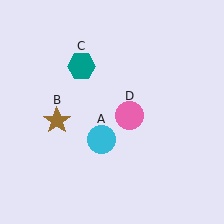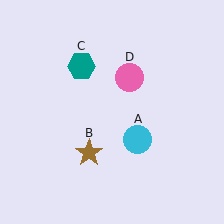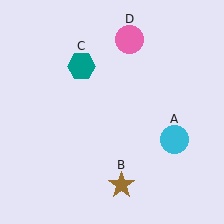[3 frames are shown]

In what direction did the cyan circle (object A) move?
The cyan circle (object A) moved right.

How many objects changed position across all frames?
3 objects changed position: cyan circle (object A), brown star (object B), pink circle (object D).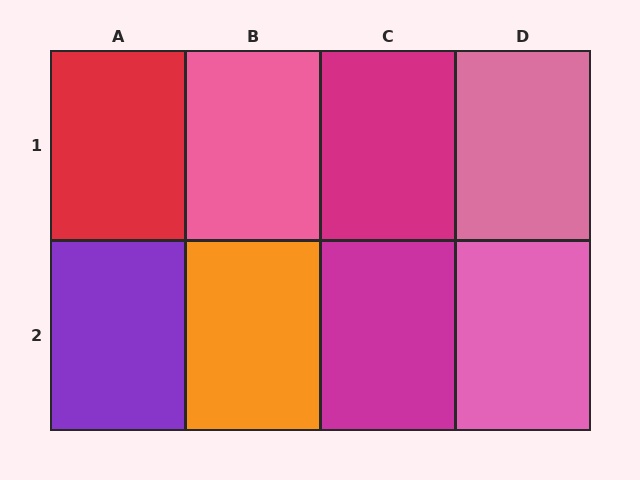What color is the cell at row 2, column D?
Pink.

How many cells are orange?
1 cell is orange.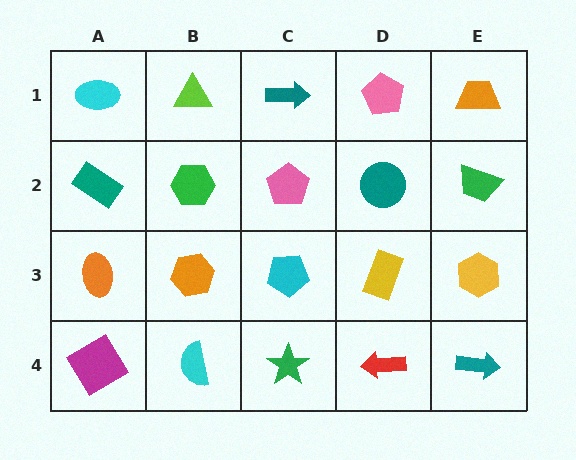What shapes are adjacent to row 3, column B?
A green hexagon (row 2, column B), a cyan semicircle (row 4, column B), an orange ellipse (row 3, column A), a cyan pentagon (row 3, column C).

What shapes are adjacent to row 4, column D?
A yellow rectangle (row 3, column D), a green star (row 4, column C), a teal arrow (row 4, column E).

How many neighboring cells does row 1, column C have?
3.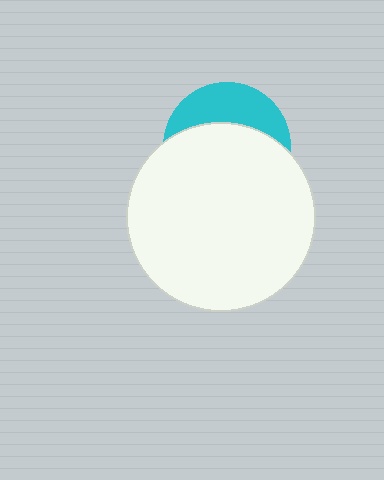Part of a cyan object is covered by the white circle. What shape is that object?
It is a circle.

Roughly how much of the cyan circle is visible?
A small part of it is visible (roughly 34%).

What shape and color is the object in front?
The object in front is a white circle.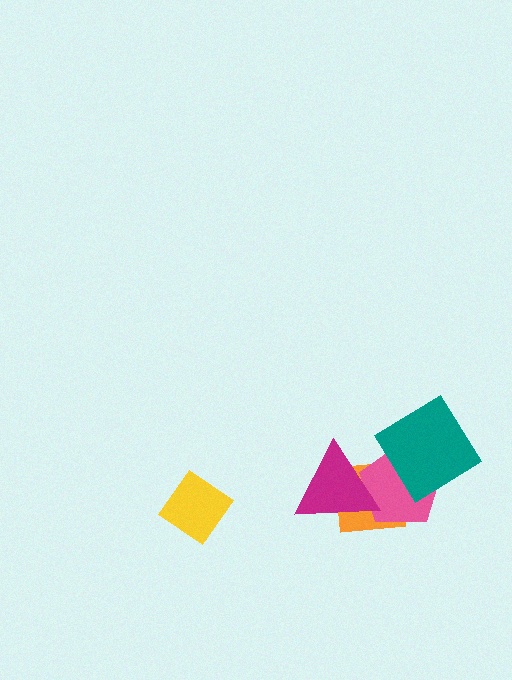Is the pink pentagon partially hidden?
Yes, it is partially covered by another shape.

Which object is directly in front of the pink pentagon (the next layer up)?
The teal diamond is directly in front of the pink pentagon.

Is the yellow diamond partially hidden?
No, no other shape covers it.